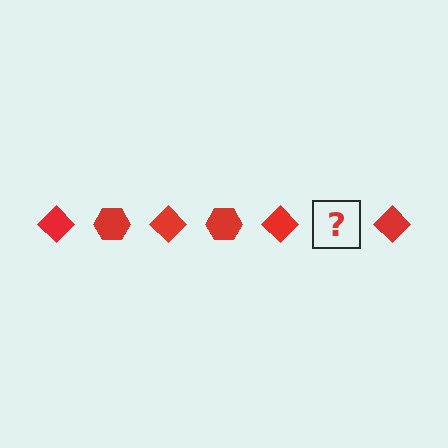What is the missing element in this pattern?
The missing element is a red hexagon.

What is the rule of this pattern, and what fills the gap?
The rule is that the pattern cycles through diamond, hexagon shapes in red. The gap should be filled with a red hexagon.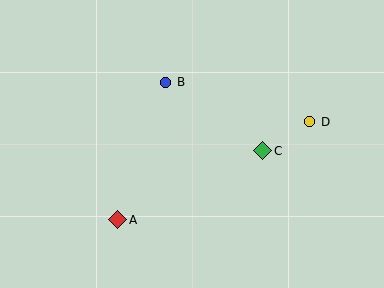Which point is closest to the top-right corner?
Point D is closest to the top-right corner.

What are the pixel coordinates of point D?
Point D is at (309, 122).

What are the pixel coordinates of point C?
Point C is at (263, 151).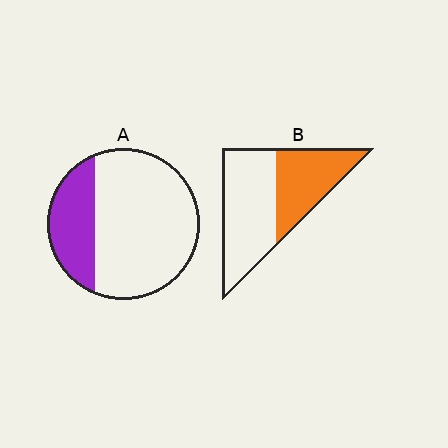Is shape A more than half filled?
No.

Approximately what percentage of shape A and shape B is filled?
A is approximately 25% and B is approximately 40%.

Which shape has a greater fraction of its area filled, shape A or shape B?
Shape B.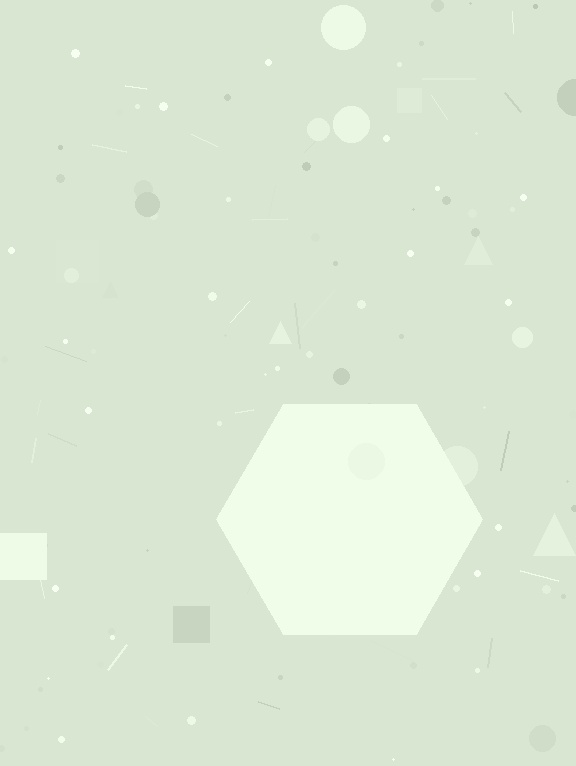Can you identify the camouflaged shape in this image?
The camouflaged shape is a hexagon.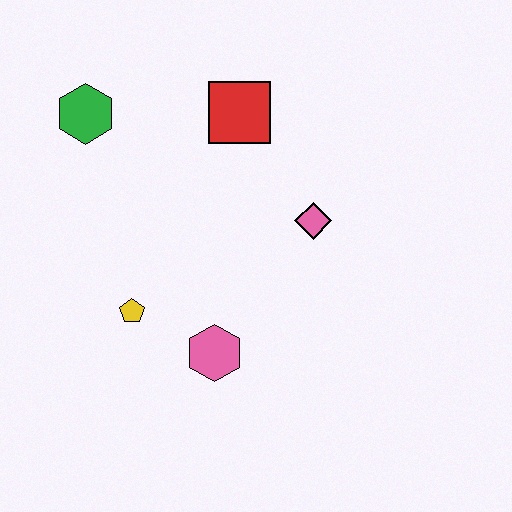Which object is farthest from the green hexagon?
The pink hexagon is farthest from the green hexagon.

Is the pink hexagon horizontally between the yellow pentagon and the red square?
Yes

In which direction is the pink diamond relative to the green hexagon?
The pink diamond is to the right of the green hexagon.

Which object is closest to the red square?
The pink diamond is closest to the red square.